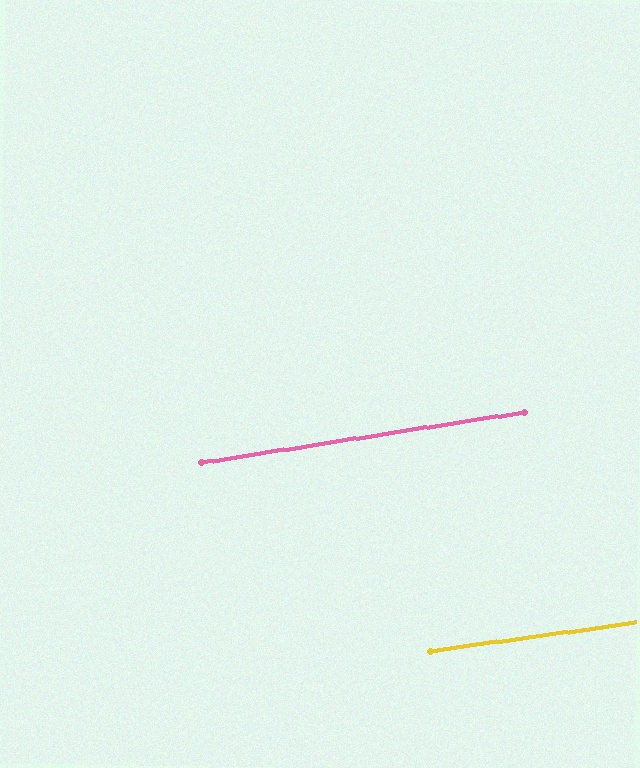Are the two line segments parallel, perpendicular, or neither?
Parallel — their directions differ by only 0.9°.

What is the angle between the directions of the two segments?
Approximately 1 degree.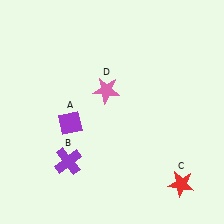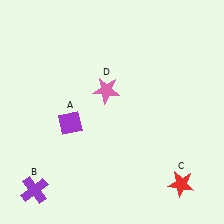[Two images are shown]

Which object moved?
The purple cross (B) moved left.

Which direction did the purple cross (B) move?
The purple cross (B) moved left.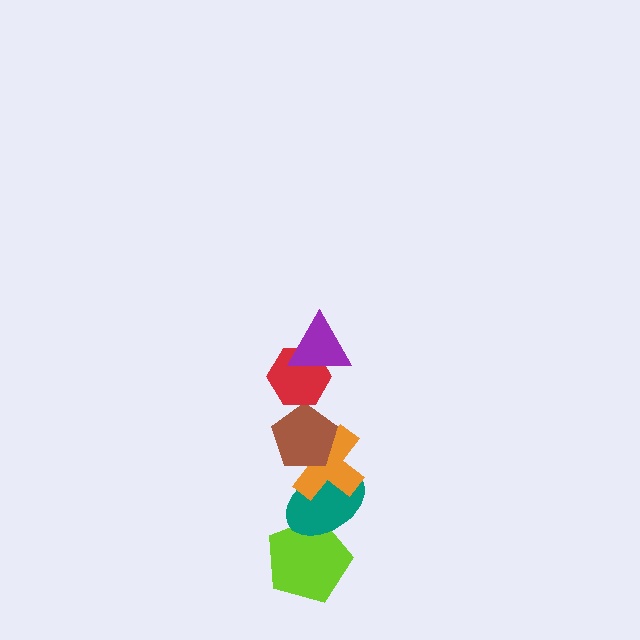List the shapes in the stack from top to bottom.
From top to bottom: the purple triangle, the red hexagon, the brown pentagon, the orange cross, the teal ellipse, the lime pentagon.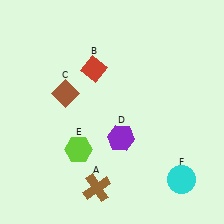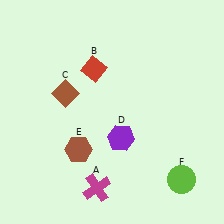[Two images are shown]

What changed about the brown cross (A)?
In Image 1, A is brown. In Image 2, it changed to magenta.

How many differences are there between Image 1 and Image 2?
There are 3 differences between the two images.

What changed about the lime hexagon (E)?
In Image 1, E is lime. In Image 2, it changed to brown.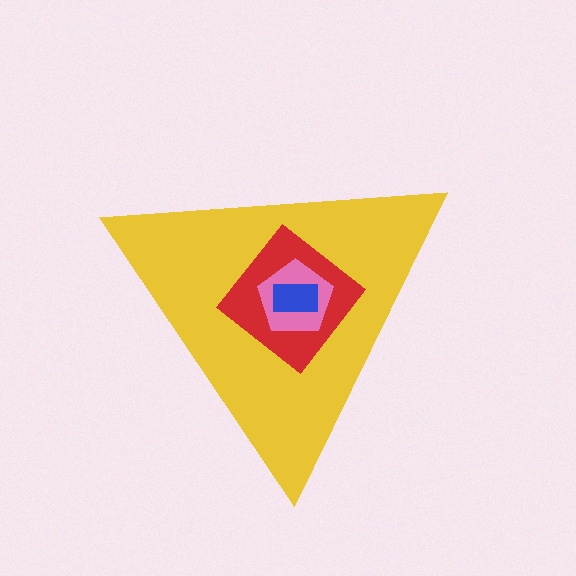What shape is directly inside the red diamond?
The pink pentagon.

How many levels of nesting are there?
4.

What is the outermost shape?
The yellow triangle.